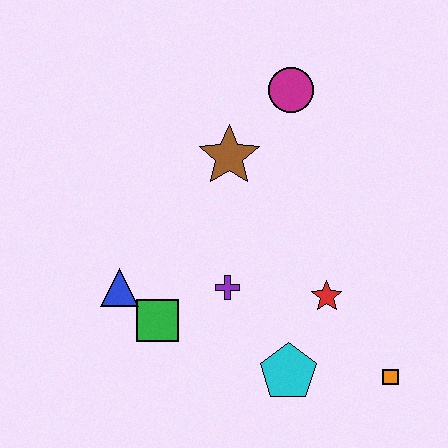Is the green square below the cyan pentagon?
No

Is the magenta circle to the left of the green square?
No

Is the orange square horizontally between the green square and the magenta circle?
No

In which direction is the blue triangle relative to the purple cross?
The blue triangle is to the left of the purple cross.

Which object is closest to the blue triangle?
The green square is closest to the blue triangle.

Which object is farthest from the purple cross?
The magenta circle is farthest from the purple cross.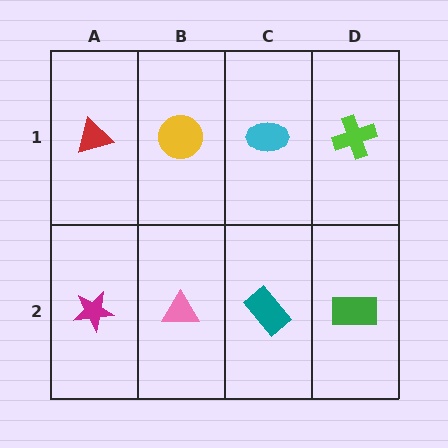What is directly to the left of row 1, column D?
A cyan ellipse.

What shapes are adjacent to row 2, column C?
A cyan ellipse (row 1, column C), a pink triangle (row 2, column B), a green rectangle (row 2, column D).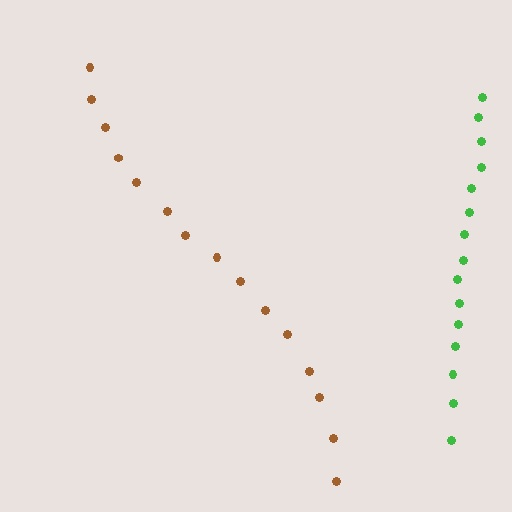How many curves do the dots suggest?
There are 2 distinct paths.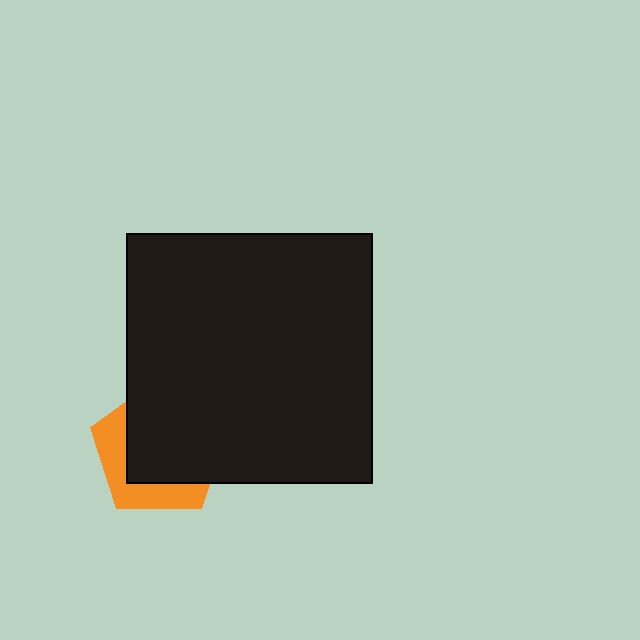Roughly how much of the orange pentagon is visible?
A small part of it is visible (roughly 34%).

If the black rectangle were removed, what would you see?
You would see the complete orange pentagon.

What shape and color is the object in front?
The object in front is a black rectangle.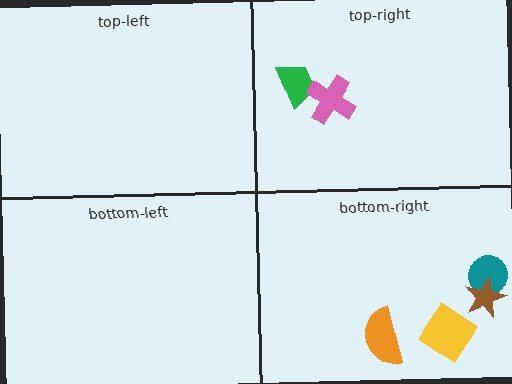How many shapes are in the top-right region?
2.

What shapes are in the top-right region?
The green trapezoid, the pink cross.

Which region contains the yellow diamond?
The bottom-right region.